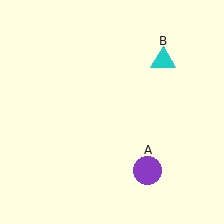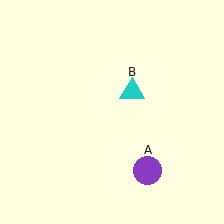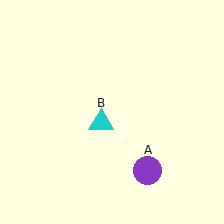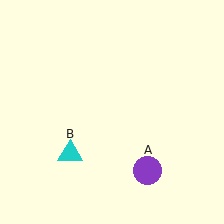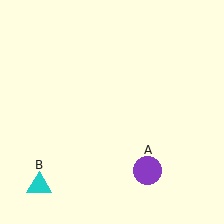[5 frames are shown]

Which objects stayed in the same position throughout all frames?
Purple circle (object A) remained stationary.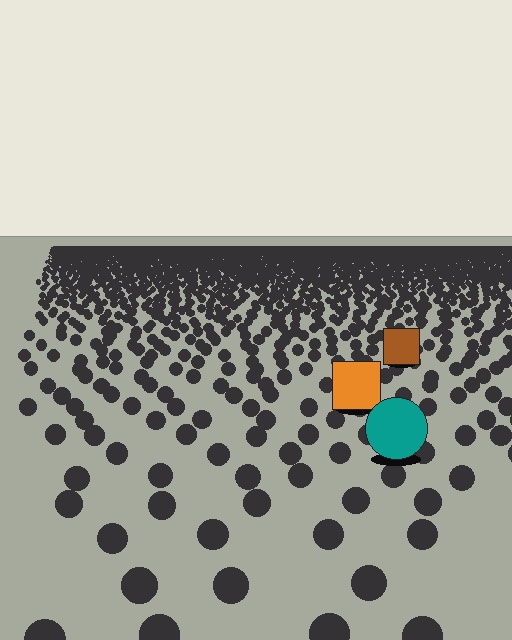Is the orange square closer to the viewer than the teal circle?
No. The teal circle is closer — you can tell from the texture gradient: the ground texture is coarser near it.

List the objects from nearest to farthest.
From nearest to farthest: the teal circle, the orange square, the brown square.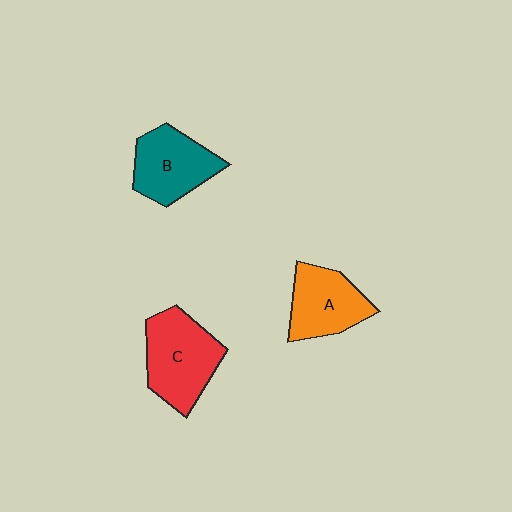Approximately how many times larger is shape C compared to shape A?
Approximately 1.2 times.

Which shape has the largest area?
Shape C (red).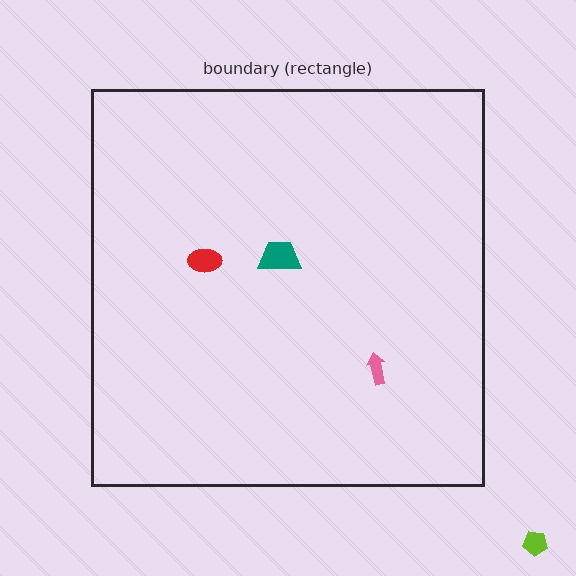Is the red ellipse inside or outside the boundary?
Inside.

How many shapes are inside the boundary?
3 inside, 1 outside.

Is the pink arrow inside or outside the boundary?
Inside.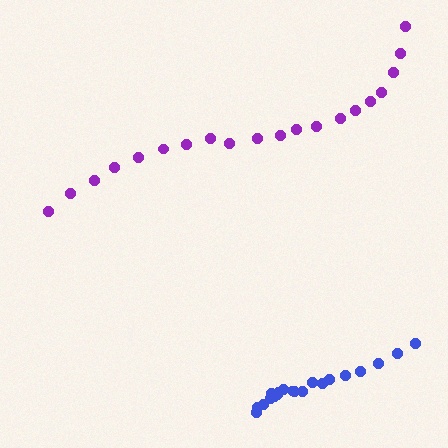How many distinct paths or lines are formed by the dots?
There are 2 distinct paths.